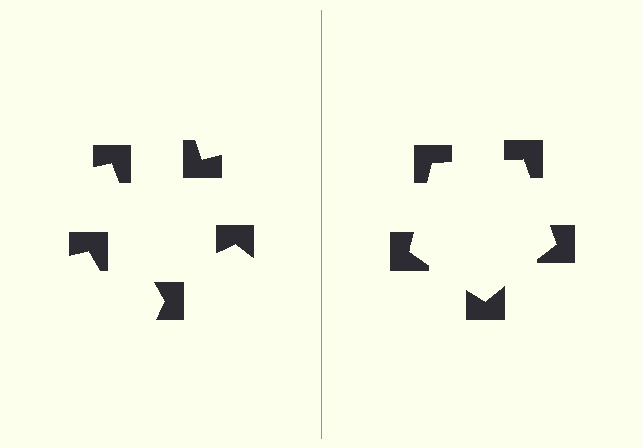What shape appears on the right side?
An illusory pentagon.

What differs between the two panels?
The notched squares are positioned identically on both sides; only the wedge orientations differ. On the right they align to a pentagon; on the left they are misaligned.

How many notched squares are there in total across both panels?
10 — 5 on each side.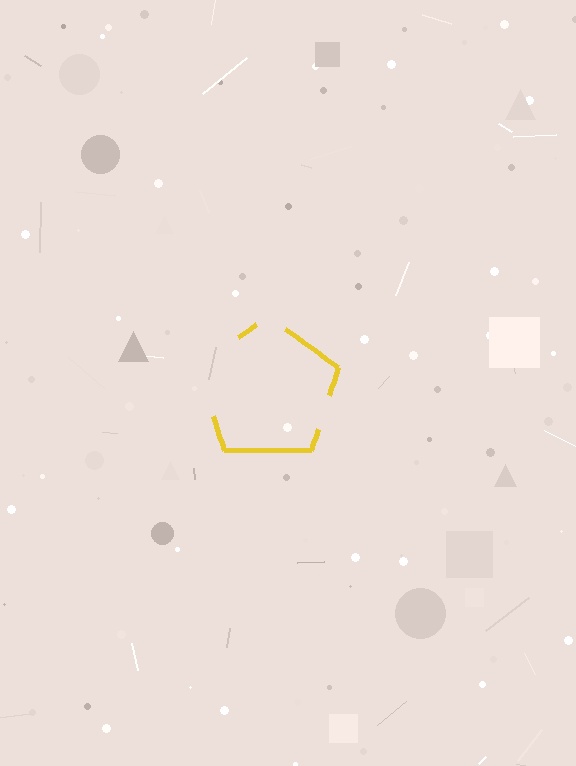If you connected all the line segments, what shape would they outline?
They would outline a pentagon.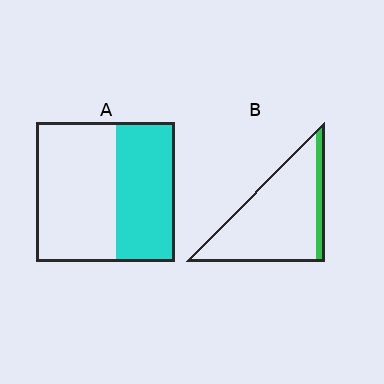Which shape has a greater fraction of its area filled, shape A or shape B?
Shape A.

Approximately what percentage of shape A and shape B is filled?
A is approximately 40% and B is approximately 10%.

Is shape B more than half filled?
No.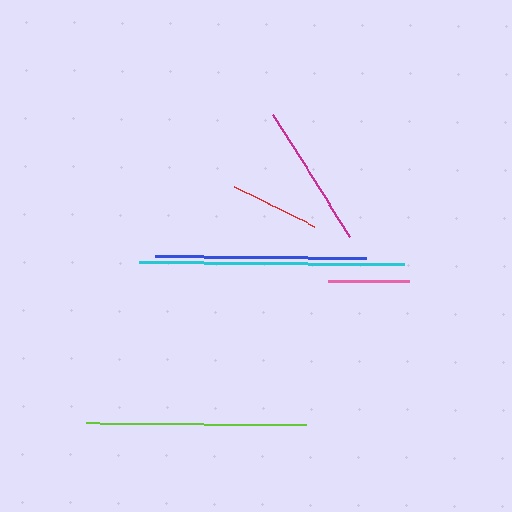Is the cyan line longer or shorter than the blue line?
The cyan line is longer than the blue line.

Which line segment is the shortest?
The pink line is the shortest at approximately 80 pixels.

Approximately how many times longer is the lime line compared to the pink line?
The lime line is approximately 2.7 times the length of the pink line.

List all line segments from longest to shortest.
From longest to shortest: cyan, lime, blue, magenta, red, pink.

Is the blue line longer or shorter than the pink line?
The blue line is longer than the pink line.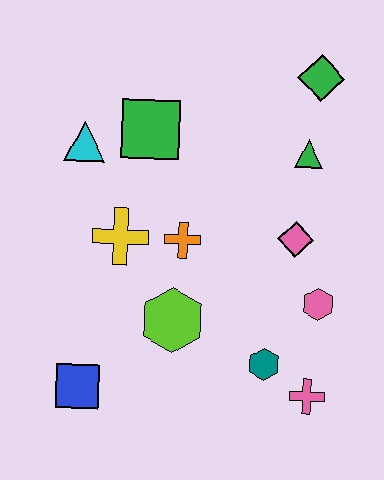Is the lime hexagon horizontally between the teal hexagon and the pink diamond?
No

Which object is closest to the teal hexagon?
The pink cross is closest to the teal hexagon.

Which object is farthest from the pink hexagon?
The cyan triangle is farthest from the pink hexagon.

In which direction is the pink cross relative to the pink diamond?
The pink cross is below the pink diamond.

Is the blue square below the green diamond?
Yes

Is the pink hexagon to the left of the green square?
No